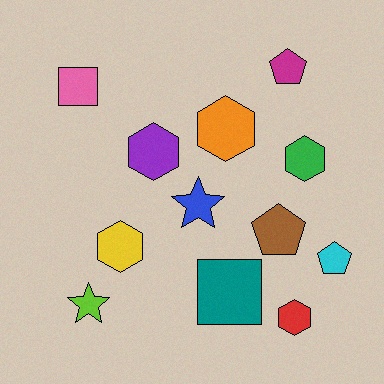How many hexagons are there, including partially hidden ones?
There are 5 hexagons.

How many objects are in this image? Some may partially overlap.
There are 12 objects.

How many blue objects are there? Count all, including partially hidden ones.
There is 1 blue object.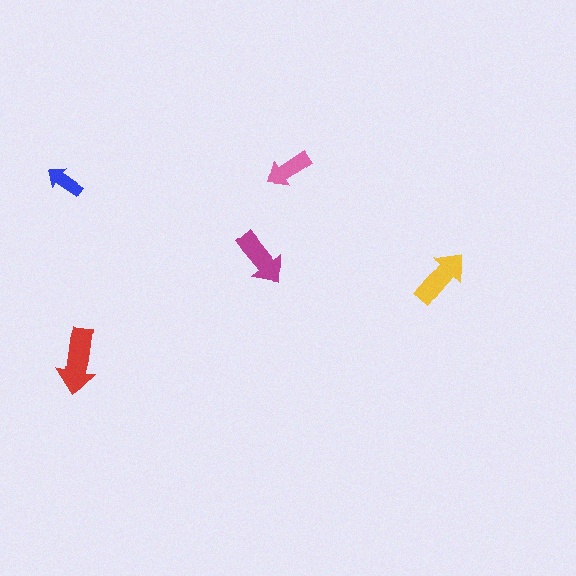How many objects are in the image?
There are 5 objects in the image.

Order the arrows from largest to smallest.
the red one, the yellow one, the magenta one, the pink one, the blue one.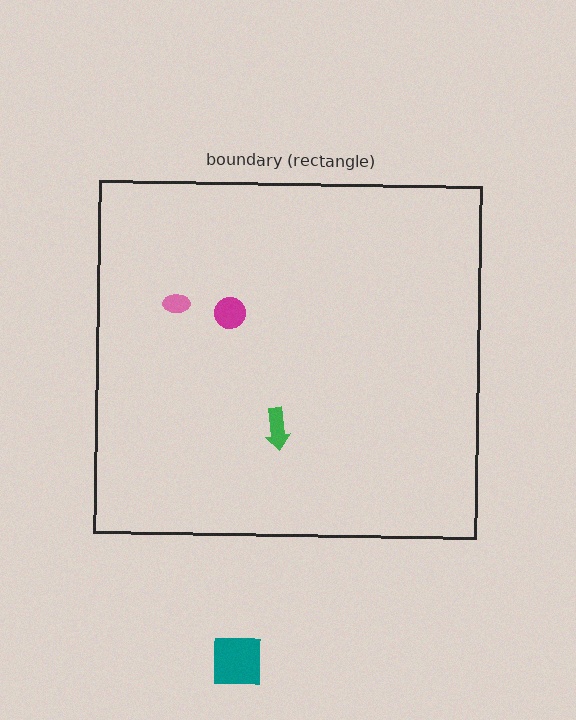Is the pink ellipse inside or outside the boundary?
Inside.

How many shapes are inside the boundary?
3 inside, 1 outside.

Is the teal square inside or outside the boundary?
Outside.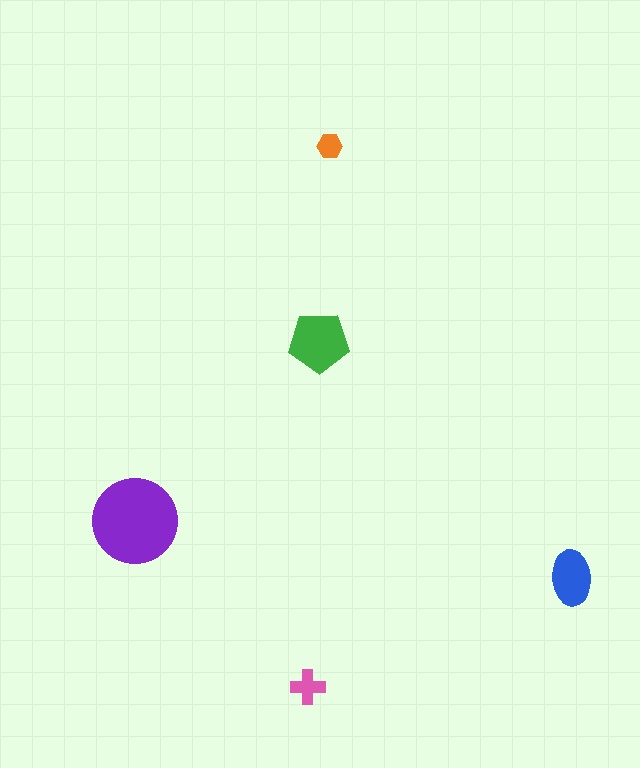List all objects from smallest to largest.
The orange hexagon, the pink cross, the blue ellipse, the green pentagon, the purple circle.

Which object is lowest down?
The pink cross is bottommost.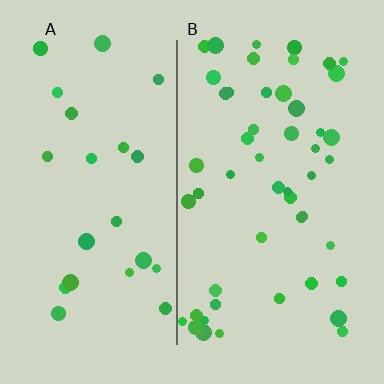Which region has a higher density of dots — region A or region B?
B (the right).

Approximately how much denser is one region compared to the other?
Approximately 2.2× — region B over region A.